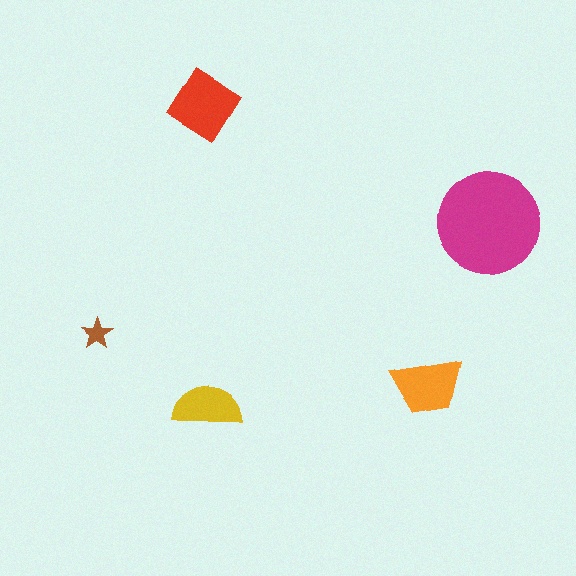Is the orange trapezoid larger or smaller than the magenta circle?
Smaller.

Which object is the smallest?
The brown star.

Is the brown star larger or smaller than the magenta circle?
Smaller.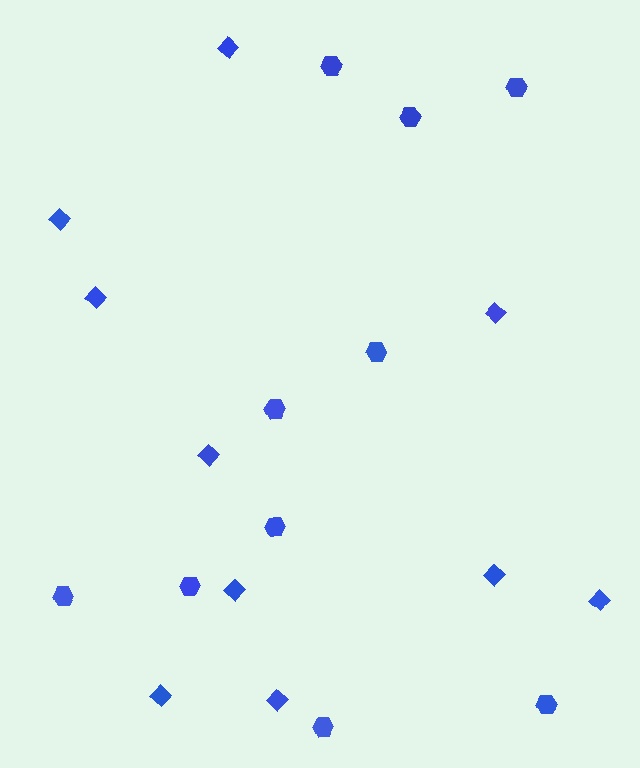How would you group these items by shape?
There are 2 groups: one group of hexagons (10) and one group of diamonds (10).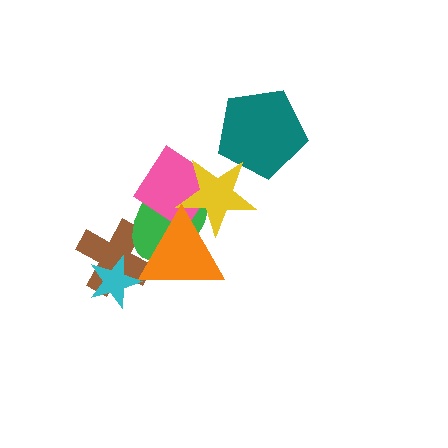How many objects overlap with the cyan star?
1 object overlaps with the cyan star.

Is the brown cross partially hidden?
Yes, it is partially covered by another shape.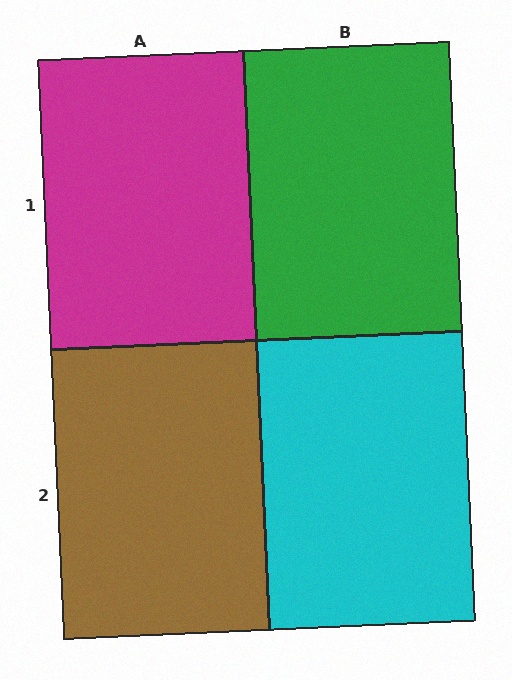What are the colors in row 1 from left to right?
Magenta, green.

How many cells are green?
1 cell is green.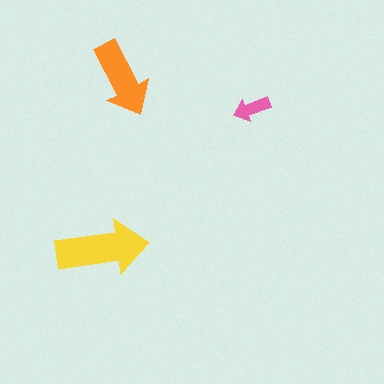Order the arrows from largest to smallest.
the yellow one, the orange one, the pink one.